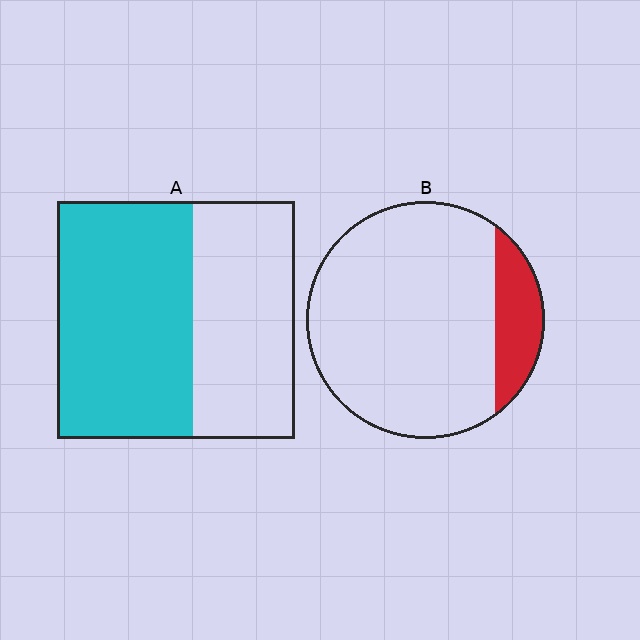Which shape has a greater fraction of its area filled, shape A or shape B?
Shape A.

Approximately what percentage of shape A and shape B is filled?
A is approximately 55% and B is approximately 15%.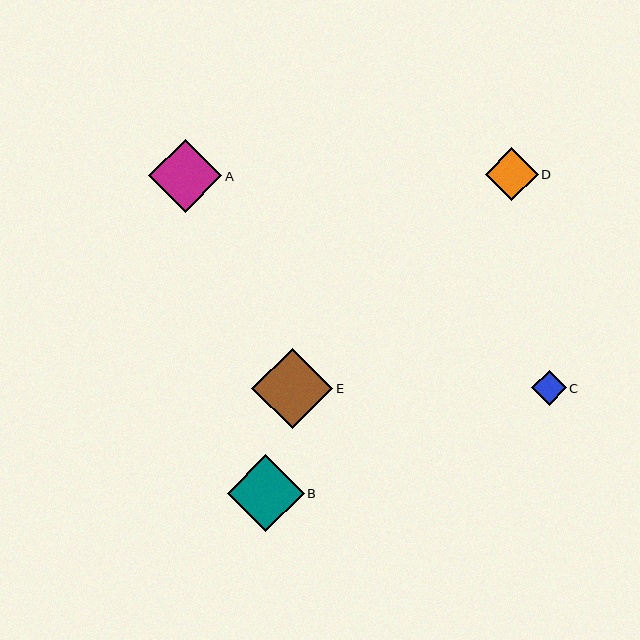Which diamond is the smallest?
Diamond C is the smallest with a size of approximately 35 pixels.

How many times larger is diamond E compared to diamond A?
Diamond E is approximately 1.1 times the size of diamond A.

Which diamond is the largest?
Diamond E is the largest with a size of approximately 81 pixels.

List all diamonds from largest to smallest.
From largest to smallest: E, B, A, D, C.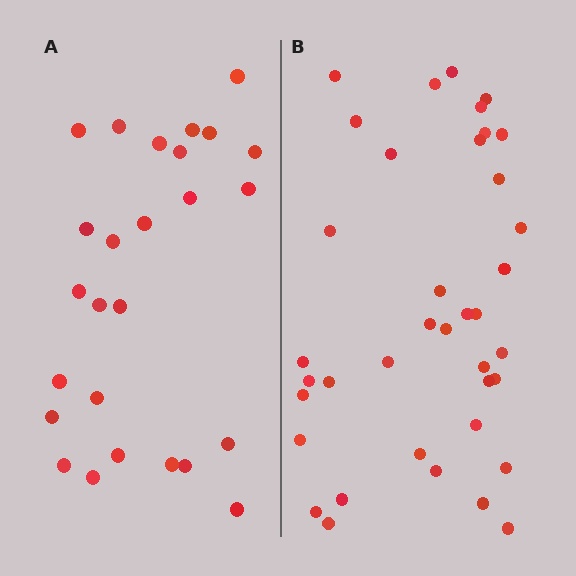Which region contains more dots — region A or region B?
Region B (the right region) has more dots.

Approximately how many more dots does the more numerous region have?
Region B has roughly 12 or so more dots than region A.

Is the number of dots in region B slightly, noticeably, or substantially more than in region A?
Region B has substantially more. The ratio is roughly 1.5 to 1.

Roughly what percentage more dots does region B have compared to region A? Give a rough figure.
About 45% more.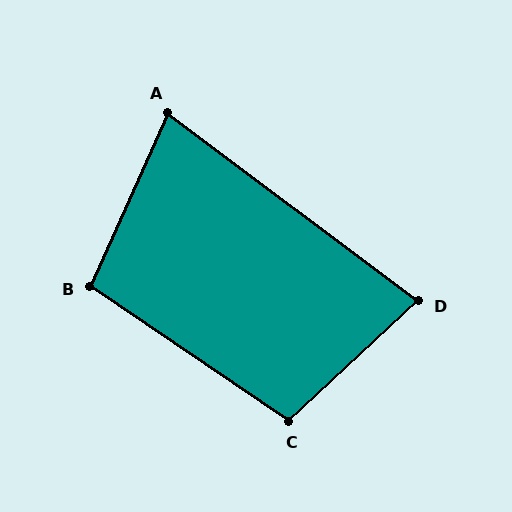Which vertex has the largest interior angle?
C, at approximately 103 degrees.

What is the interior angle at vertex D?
Approximately 80 degrees (acute).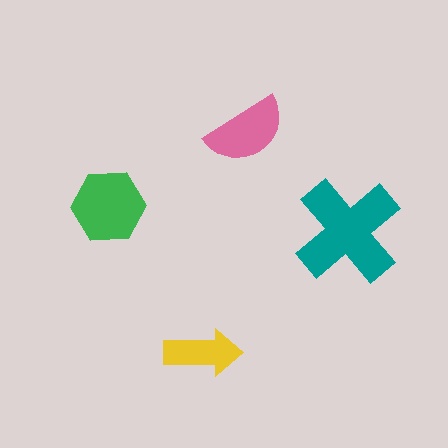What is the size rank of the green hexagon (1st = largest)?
2nd.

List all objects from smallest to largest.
The yellow arrow, the pink semicircle, the green hexagon, the teal cross.